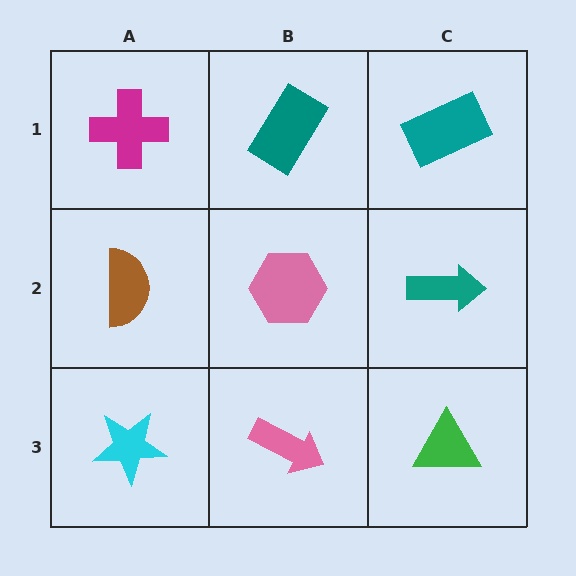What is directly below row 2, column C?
A green triangle.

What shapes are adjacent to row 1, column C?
A teal arrow (row 2, column C), a teal rectangle (row 1, column B).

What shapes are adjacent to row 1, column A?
A brown semicircle (row 2, column A), a teal rectangle (row 1, column B).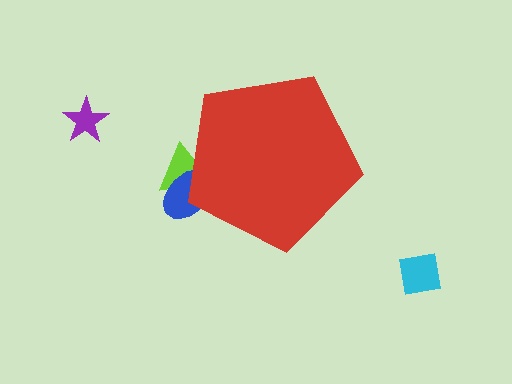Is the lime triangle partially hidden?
Yes, the lime triangle is partially hidden behind the red pentagon.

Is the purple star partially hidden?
No, the purple star is fully visible.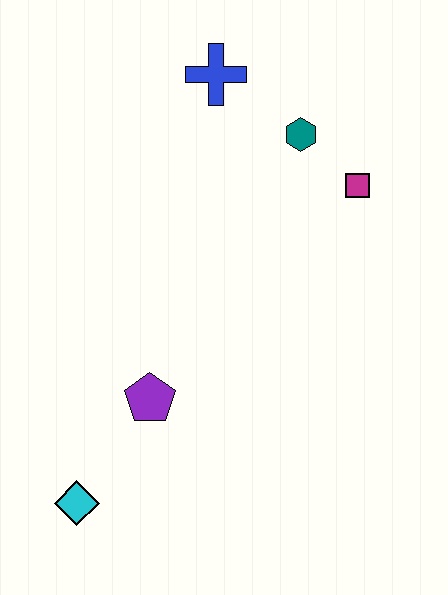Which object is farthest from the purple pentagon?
The blue cross is farthest from the purple pentagon.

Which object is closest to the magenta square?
The teal hexagon is closest to the magenta square.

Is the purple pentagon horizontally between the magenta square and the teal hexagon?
No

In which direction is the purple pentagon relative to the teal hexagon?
The purple pentagon is below the teal hexagon.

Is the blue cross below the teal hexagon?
No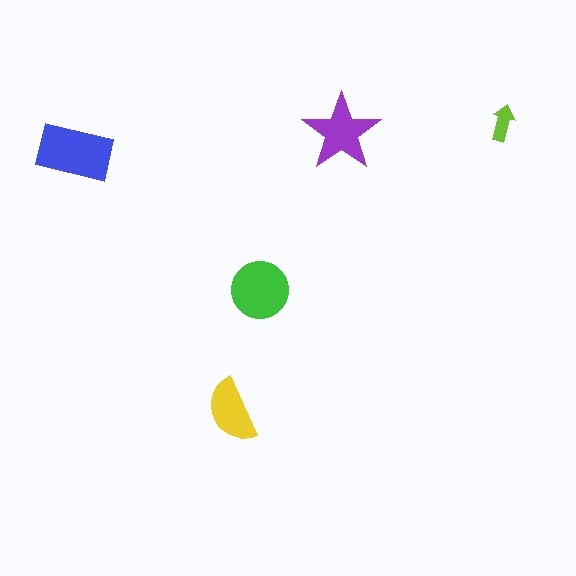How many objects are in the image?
There are 5 objects in the image.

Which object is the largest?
The blue rectangle.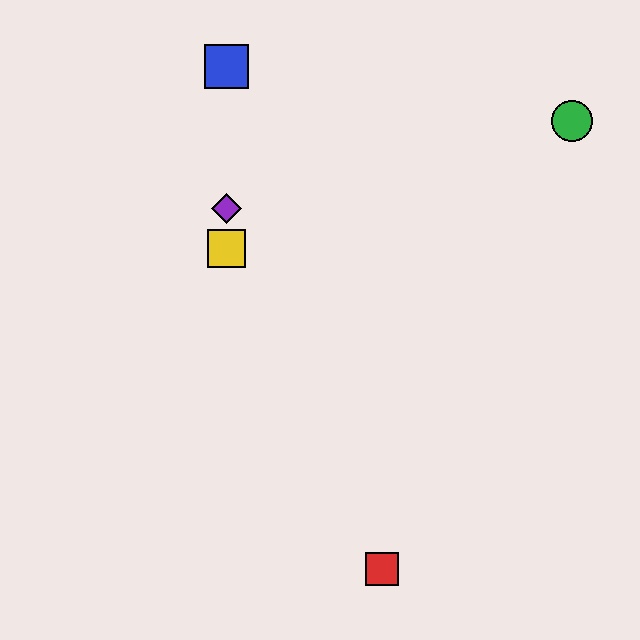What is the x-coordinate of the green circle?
The green circle is at x≈572.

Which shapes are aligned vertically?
The blue square, the yellow square, the purple diamond are aligned vertically.